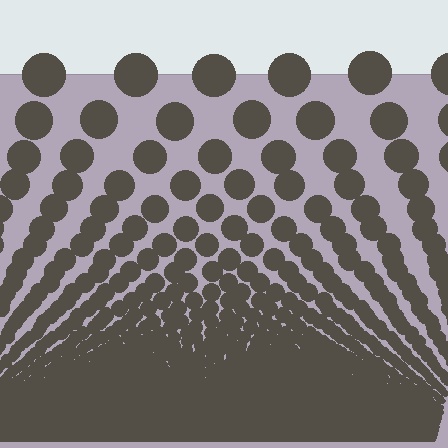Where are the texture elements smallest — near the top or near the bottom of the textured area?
Near the bottom.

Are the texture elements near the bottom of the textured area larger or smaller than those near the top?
Smaller. The gradient is inverted — elements near the bottom are smaller and denser.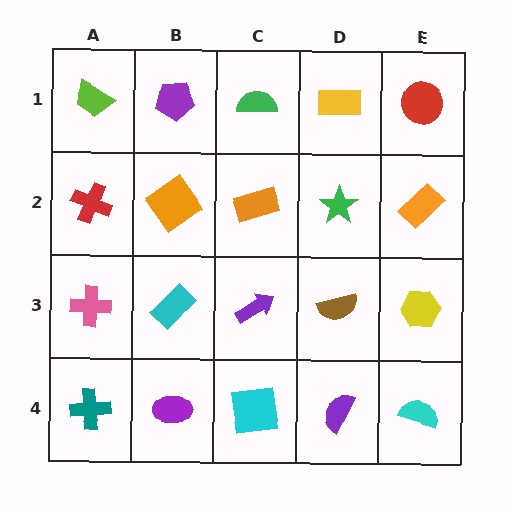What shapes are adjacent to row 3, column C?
An orange rectangle (row 2, column C), a cyan square (row 4, column C), a cyan rectangle (row 3, column B), a brown semicircle (row 3, column D).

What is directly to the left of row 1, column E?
A yellow rectangle.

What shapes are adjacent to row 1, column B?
An orange diamond (row 2, column B), a lime trapezoid (row 1, column A), a green semicircle (row 1, column C).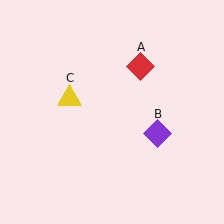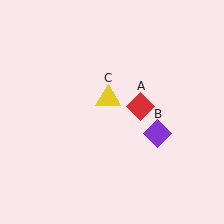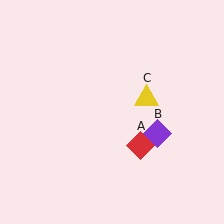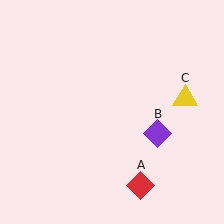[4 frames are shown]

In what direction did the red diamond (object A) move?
The red diamond (object A) moved down.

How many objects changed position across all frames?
2 objects changed position: red diamond (object A), yellow triangle (object C).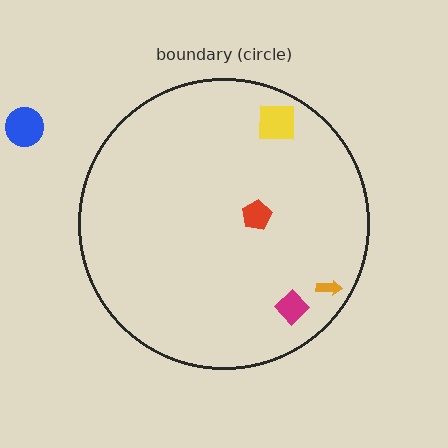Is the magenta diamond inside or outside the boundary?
Inside.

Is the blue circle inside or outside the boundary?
Outside.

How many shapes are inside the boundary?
4 inside, 1 outside.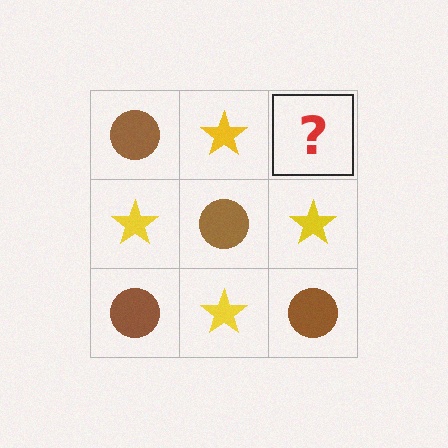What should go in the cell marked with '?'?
The missing cell should contain a brown circle.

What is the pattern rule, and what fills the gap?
The rule is that it alternates brown circle and yellow star in a checkerboard pattern. The gap should be filled with a brown circle.